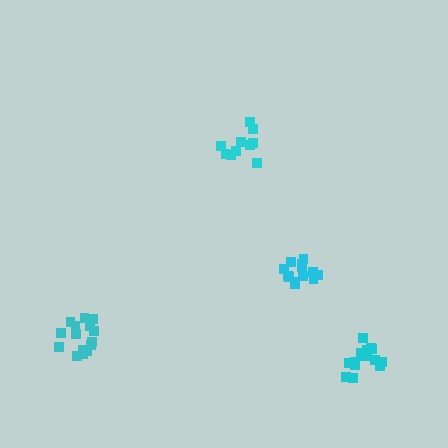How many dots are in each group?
Group 1: 10 dots, Group 2: 13 dots, Group 3: 15 dots, Group 4: 15 dots (53 total).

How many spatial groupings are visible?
There are 4 spatial groupings.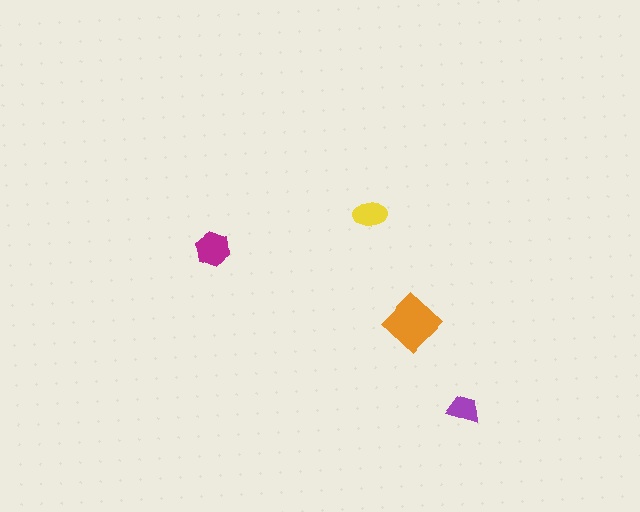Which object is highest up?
The yellow ellipse is topmost.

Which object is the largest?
The orange diamond.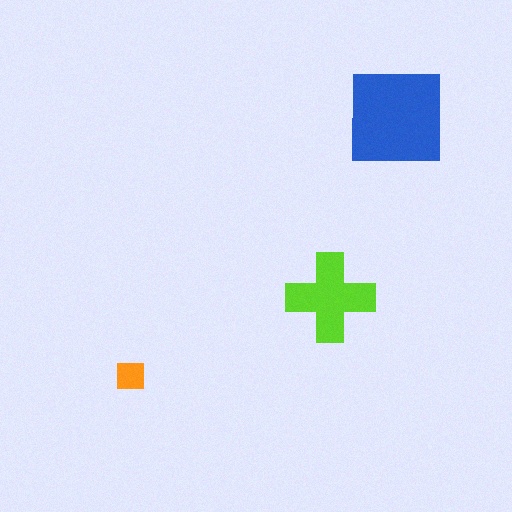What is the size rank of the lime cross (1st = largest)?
2nd.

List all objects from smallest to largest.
The orange square, the lime cross, the blue square.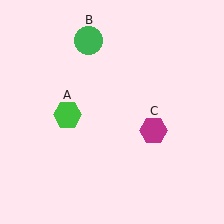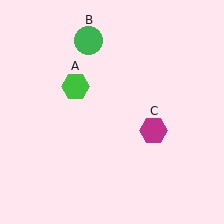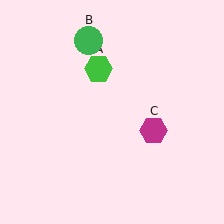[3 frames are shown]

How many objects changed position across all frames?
1 object changed position: green hexagon (object A).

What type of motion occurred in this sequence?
The green hexagon (object A) rotated clockwise around the center of the scene.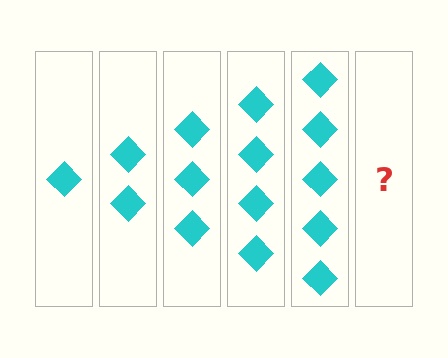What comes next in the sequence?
The next element should be 6 diamonds.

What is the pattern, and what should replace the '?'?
The pattern is that each step adds one more diamond. The '?' should be 6 diamonds.